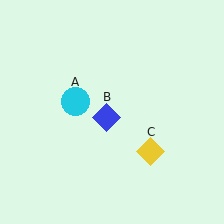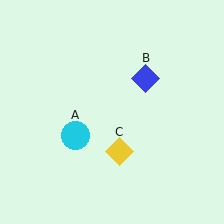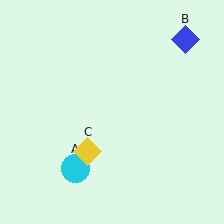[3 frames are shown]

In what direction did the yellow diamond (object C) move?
The yellow diamond (object C) moved left.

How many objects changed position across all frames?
3 objects changed position: cyan circle (object A), blue diamond (object B), yellow diamond (object C).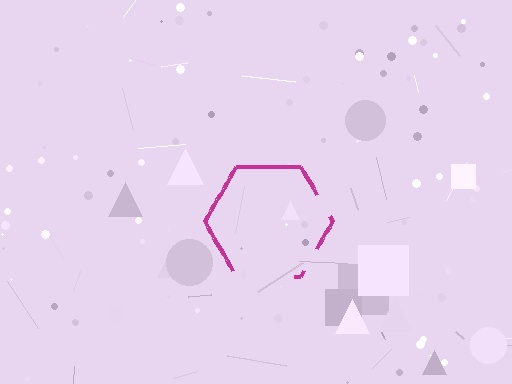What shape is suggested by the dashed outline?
The dashed outline suggests a hexagon.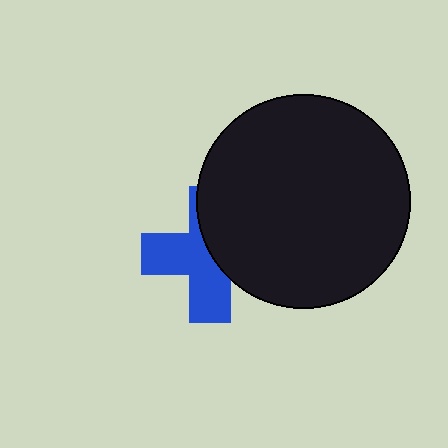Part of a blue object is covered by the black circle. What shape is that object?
It is a cross.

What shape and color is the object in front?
The object in front is a black circle.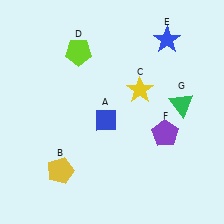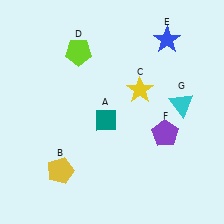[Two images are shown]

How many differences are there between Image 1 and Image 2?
There are 2 differences between the two images.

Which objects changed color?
A changed from blue to teal. G changed from green to cyan.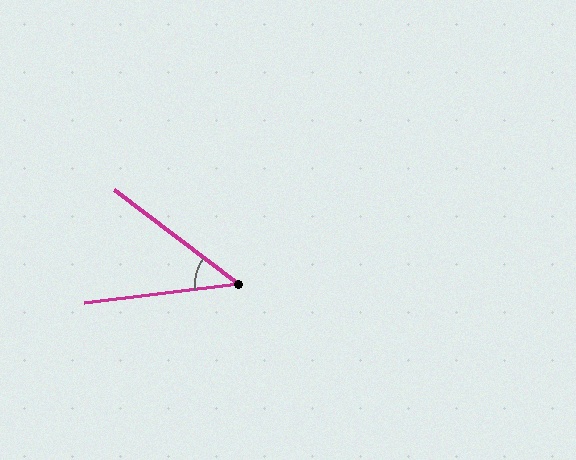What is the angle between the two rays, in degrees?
Approximately 44 degrees.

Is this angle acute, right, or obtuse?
It is acute.